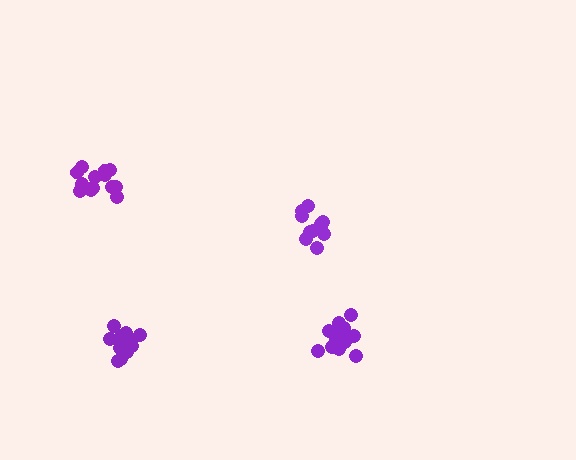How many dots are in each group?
Group 1: 13 dots, Group 2: 15 dots, Group 3: 14 dots, Group 4: 12 dots (54 total).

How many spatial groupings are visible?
There are 4 spatial groupings.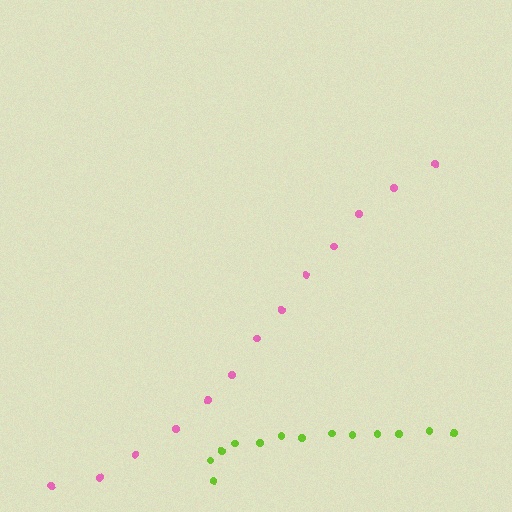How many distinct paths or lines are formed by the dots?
There are 2 distinct paths.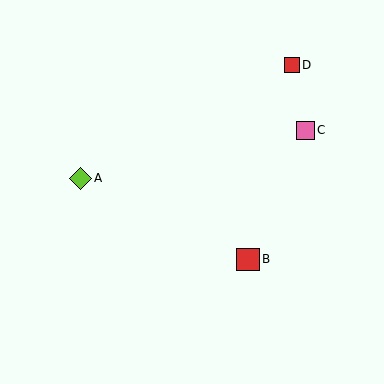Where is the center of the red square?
The center of the red square is at (248, 259).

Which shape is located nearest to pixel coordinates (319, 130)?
The pink square (labeled C) at (305, 130) is nearest to that location.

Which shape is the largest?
The red square (labeled B) is the largest.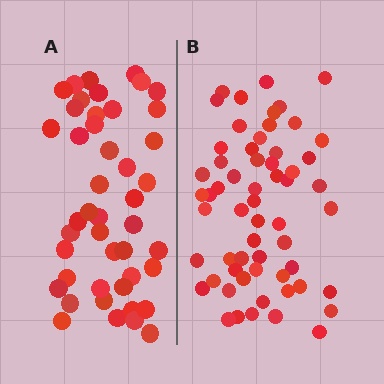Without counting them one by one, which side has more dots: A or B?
Region B (the right region) has more dots.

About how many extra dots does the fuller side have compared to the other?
Region B has approximately 15 more dots than region A.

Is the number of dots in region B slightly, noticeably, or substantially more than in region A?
Region B has noticeably more, but not dramatically so. The ratio is roughly 1.3 to 1.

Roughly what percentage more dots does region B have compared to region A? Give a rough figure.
About 30% more.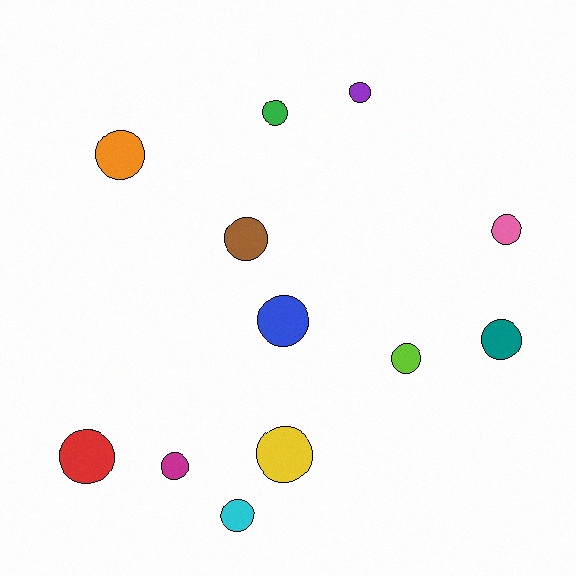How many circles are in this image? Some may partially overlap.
There are 12 circles.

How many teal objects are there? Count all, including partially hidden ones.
There is 1 teal object.